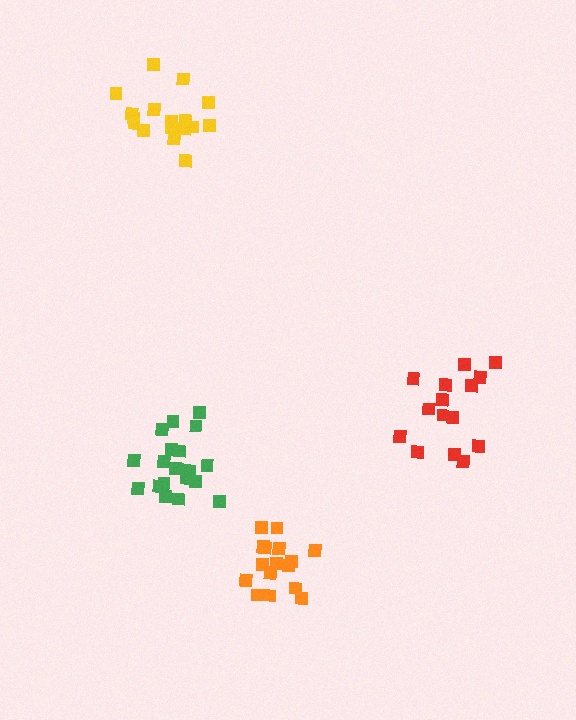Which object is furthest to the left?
The yellow cluster is leftmost.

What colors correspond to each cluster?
The clusters are colored: yellow, red, orange, green.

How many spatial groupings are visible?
There are 4 spatial groupings.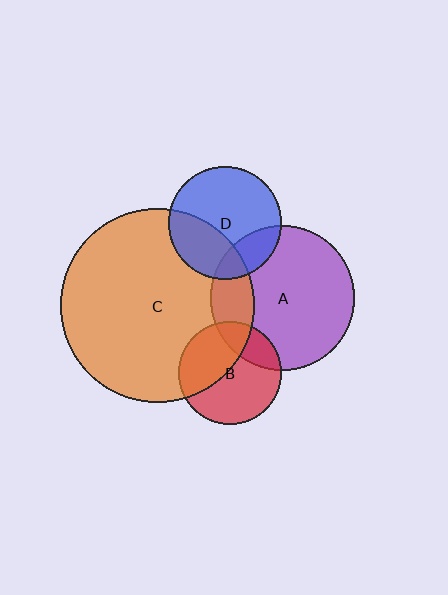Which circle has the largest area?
Circle C (orange).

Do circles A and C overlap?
Yes.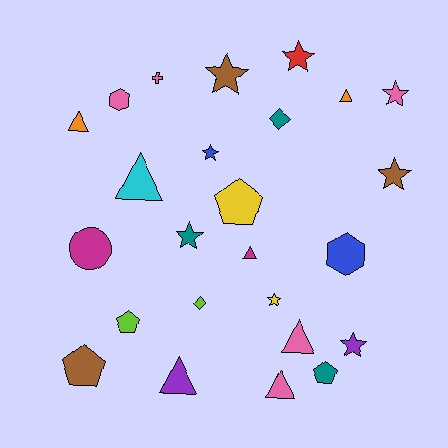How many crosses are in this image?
There is 1 cross.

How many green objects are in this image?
There are no green objects.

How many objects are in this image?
There are 25 objects.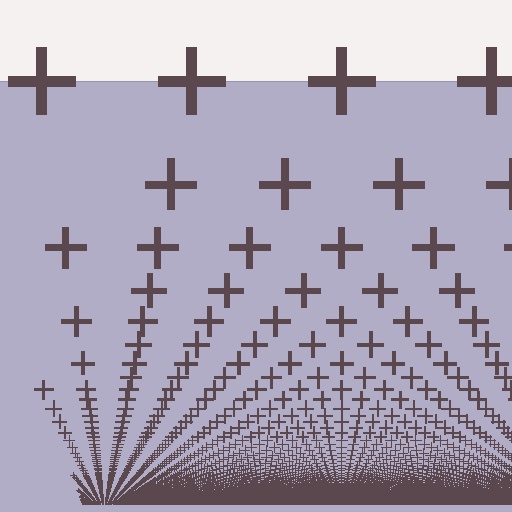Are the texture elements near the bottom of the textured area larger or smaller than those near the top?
Smaller. The gradient is inverted — elements near the bottom are smaller and denser.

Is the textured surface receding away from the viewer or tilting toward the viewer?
The surface appears to tilt toward the viewer. Texture elements get larger and sparser toward the top.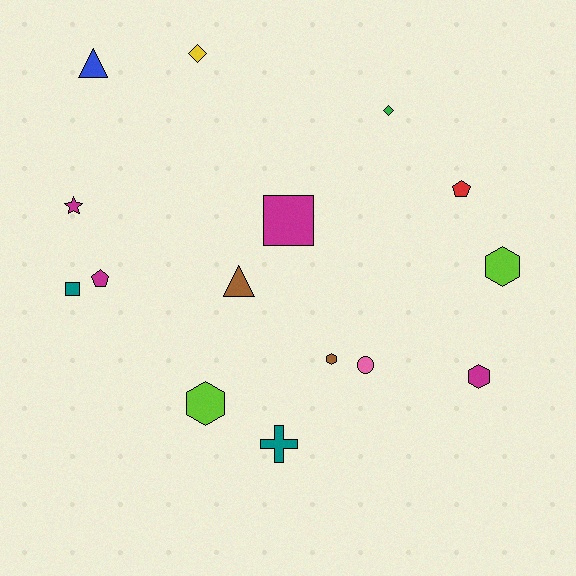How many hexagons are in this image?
There are 4 hexagons.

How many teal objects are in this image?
There are 2 teal objects.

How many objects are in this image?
There are 15 objects.